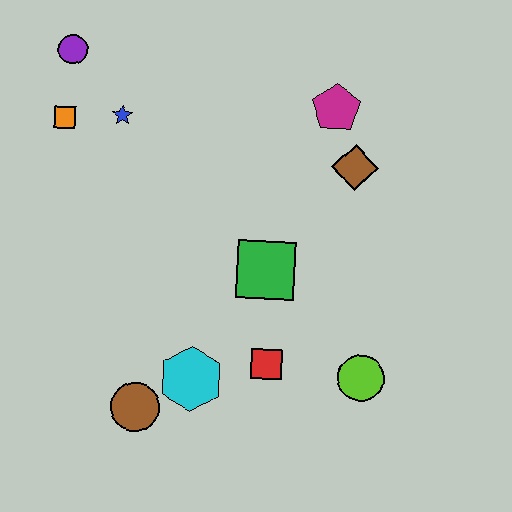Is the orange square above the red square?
Yes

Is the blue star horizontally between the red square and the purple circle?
Yes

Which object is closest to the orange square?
The blue star is closest to the orange square.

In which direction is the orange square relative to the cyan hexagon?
The orange square is above the cyan hexagon.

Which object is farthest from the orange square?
The lime circle is farthest from the orange square.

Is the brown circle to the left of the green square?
Yes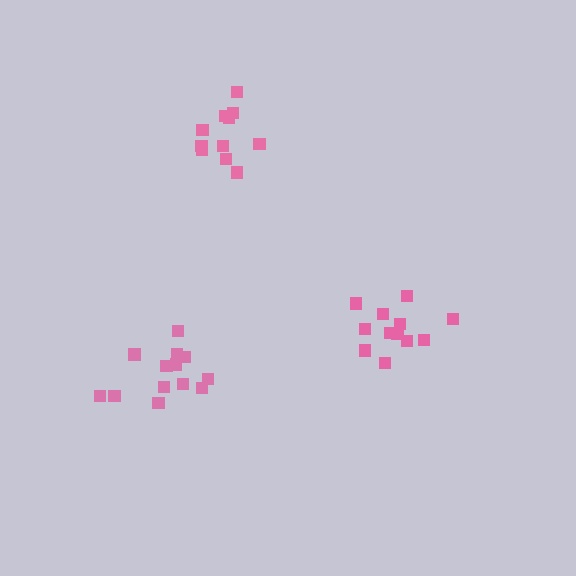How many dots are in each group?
Group 1: 11 dots, Group 2: 12 dots, Group 3: 13 dots (36 total).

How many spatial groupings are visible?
There are 3 spatial groupings.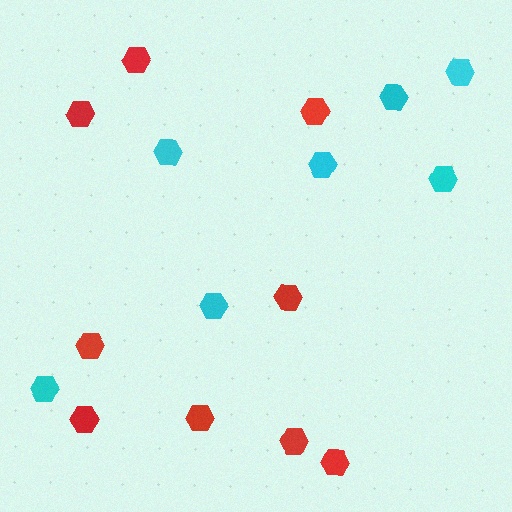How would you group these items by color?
There are 2 groups: one group of red hexagons (9) and one group of cyan hexagons (7).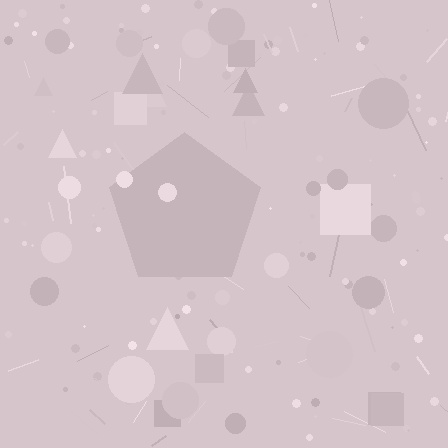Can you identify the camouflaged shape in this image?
The camouflaged shape is a pentagon.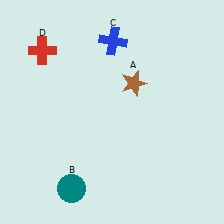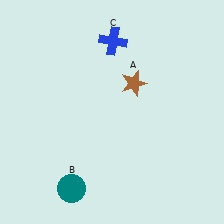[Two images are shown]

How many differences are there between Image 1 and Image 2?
There is 1 difference between the two images.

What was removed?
The red cross (D) was removed in Image 2.